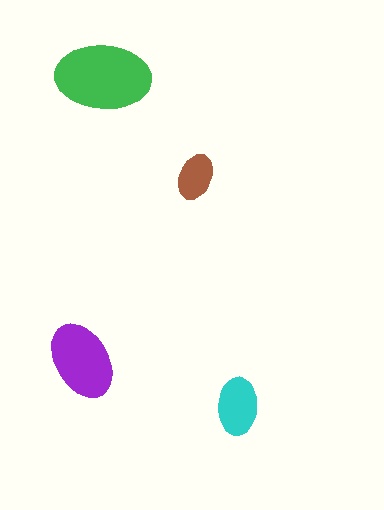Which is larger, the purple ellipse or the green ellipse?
The green one.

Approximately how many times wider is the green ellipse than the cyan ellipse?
About 1.5 times wider.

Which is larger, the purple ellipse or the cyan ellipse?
The purple one.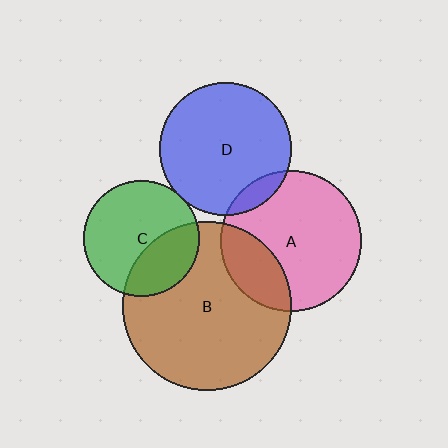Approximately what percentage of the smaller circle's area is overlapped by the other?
Approximately 5%.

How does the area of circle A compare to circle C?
Approximately 1.5 times.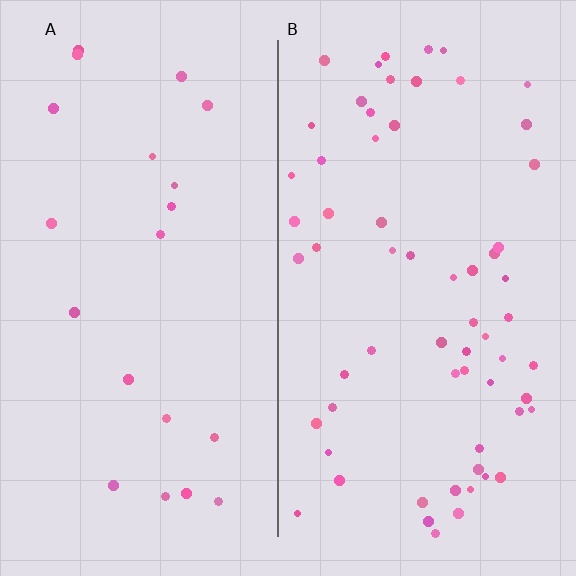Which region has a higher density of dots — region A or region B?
B (the right).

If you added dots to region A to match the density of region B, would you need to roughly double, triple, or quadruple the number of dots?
Approximately triple.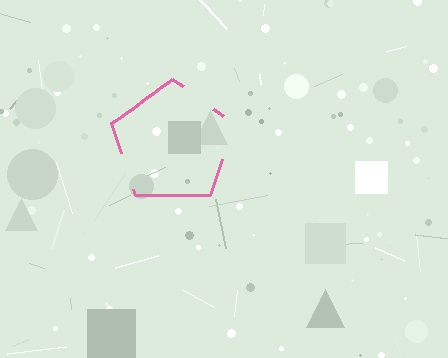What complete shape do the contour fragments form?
The contour fragments form a pentagon.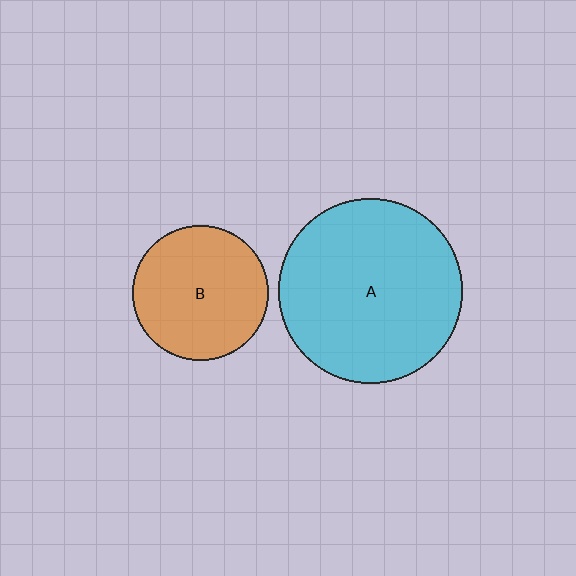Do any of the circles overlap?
No, none of the circles overlap.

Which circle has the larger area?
Circle A (cyan).